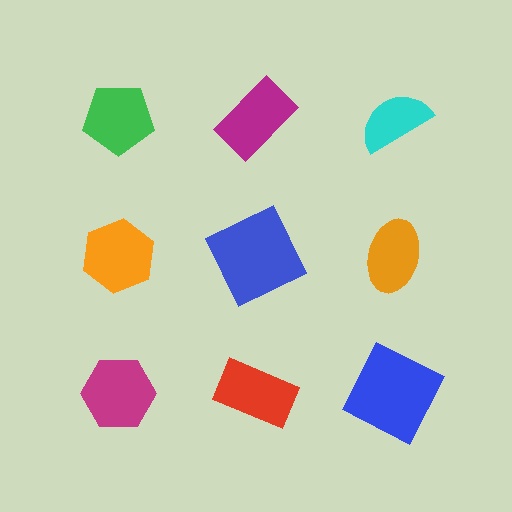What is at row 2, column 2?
A blue square.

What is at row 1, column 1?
A green pentagon.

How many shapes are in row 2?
3 shapes.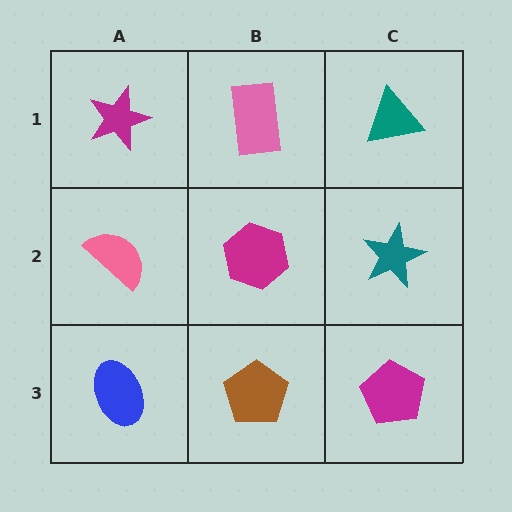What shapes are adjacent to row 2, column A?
A magenta star (row 1, column A), a blue ellipse (row 3, column A), a magenta hexagon (row 2, column B).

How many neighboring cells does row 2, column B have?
4.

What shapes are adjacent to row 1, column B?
A magenta hexagon (row 2, column B), a magenta star (row 1, column A), a teal triangle (row 1, column C).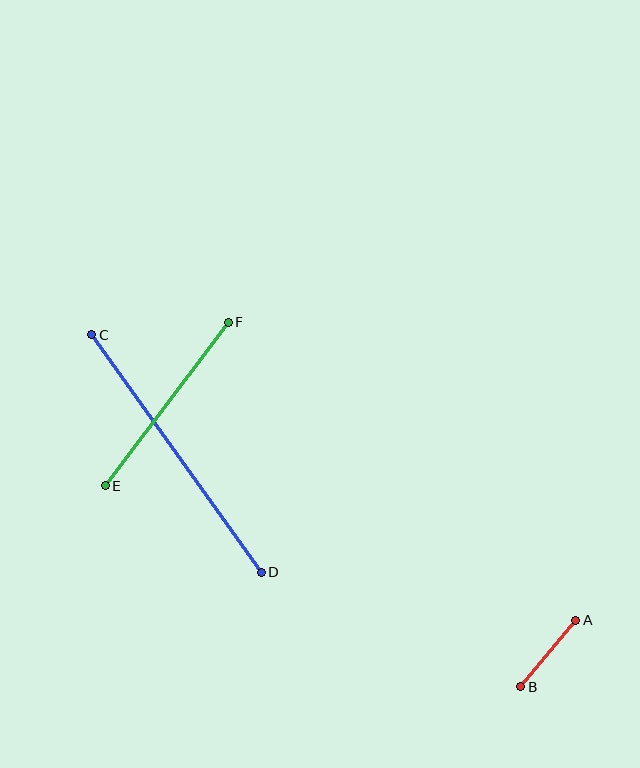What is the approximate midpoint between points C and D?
The midpoint is at approximately (177, 453) pixels.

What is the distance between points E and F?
The distance is approximately 205 pixels.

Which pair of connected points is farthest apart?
Points C and D are farthest apart.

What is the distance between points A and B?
The distance is approximately 86 pixels.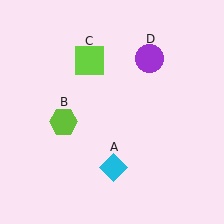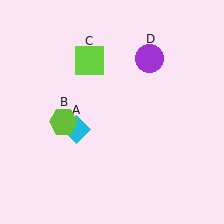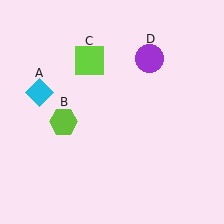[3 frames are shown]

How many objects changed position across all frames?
1 object changed position: cyan diamond (object A).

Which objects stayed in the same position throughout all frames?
Lime hexagon (object B) and lime square (object C) and purple circle (object D) remained stationary.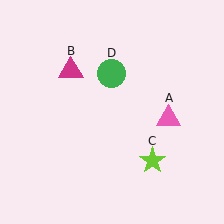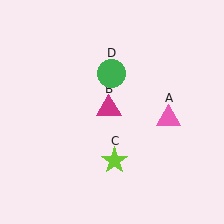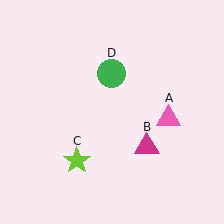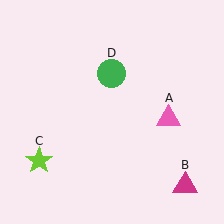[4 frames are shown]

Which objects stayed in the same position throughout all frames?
Pink triangle (object A) and green circle (object D) remained stationary.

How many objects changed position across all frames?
2 objects changed position: magenta triangle (object B), lime star (object C).